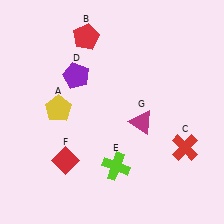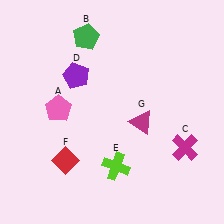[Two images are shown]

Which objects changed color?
A changed from yellow to pink. B changed from red to green. C changed from red to magenta.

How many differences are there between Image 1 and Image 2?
There are 3 differences between the two images.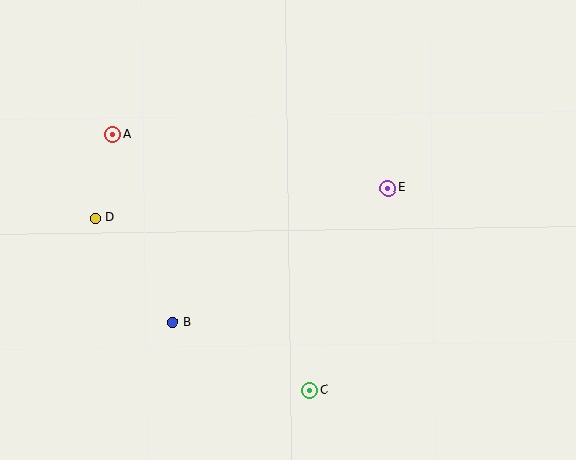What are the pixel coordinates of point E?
Point E is at (388, 188).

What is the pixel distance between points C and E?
The distance between C and E is 217 pixels.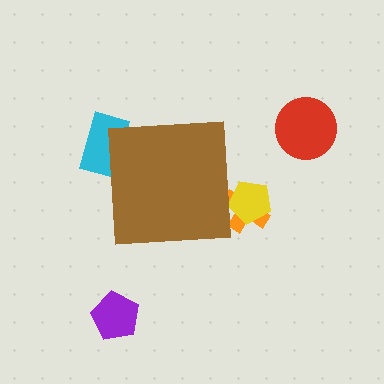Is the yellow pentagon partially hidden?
Yes, the yellow pentagon is partially hidden behind the brown square.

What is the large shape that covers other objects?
A brown square.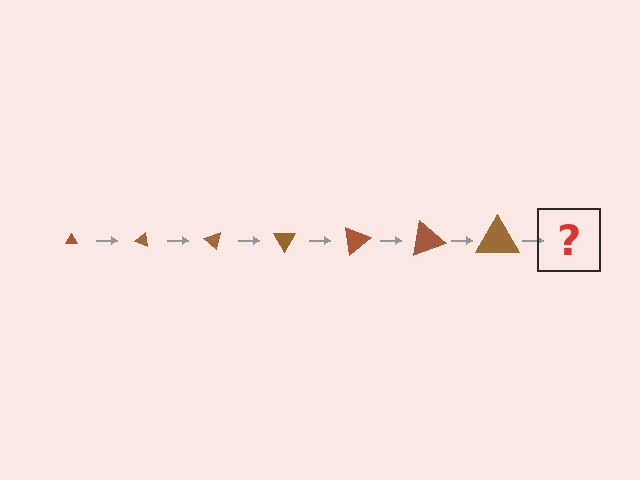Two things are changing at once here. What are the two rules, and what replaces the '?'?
The two rules are that the triangle grows larger each step and it rotates 20 degrees each step. The '?' should be a triangle, larger than the previous one and rotated 140 degrees from the start.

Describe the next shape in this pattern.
It should be a triangle, larger than the previous one and rotated 140 degrees from the start.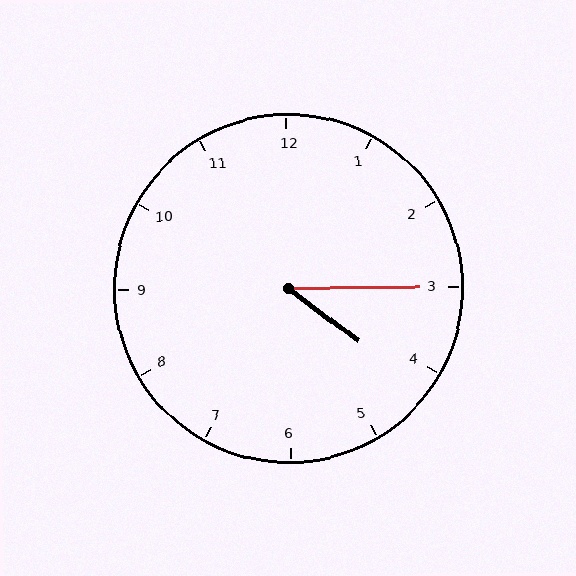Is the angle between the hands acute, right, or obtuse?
It is acute.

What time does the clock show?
4:15.